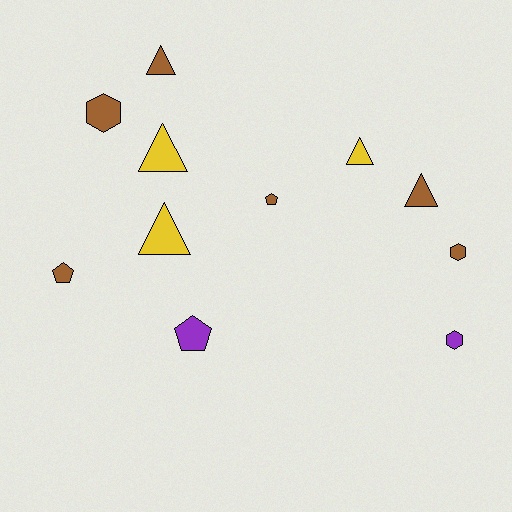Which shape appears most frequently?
Triangle, with 5 objects.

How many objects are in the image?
There are 11 objects.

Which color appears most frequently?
Brown, with 6 objects.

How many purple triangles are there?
There are no purple triangles.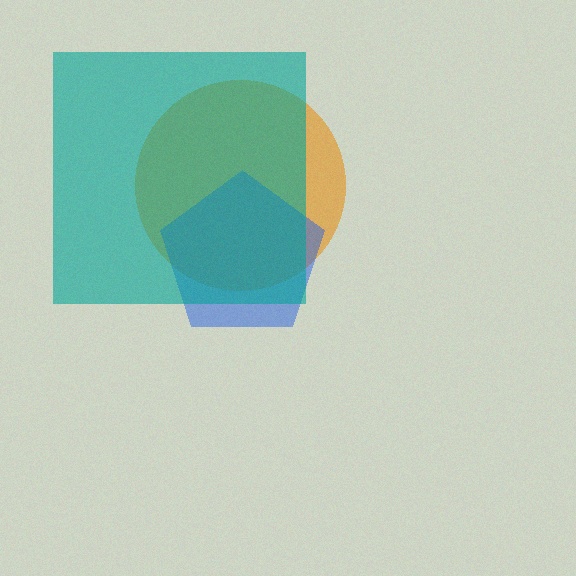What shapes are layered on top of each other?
The layered shapes are: an orange circle, a blue pentagon, a teal square.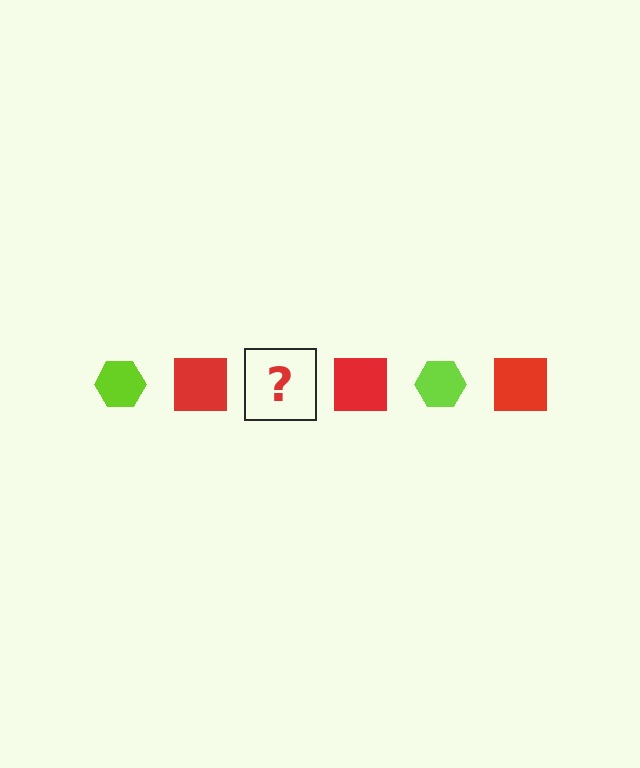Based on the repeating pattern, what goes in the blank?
The blank should be a lime hexagon.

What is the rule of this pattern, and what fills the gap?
The rule is that the pattern alternates between lime hexagon and red square. The gap should be filled with a lime hexagon.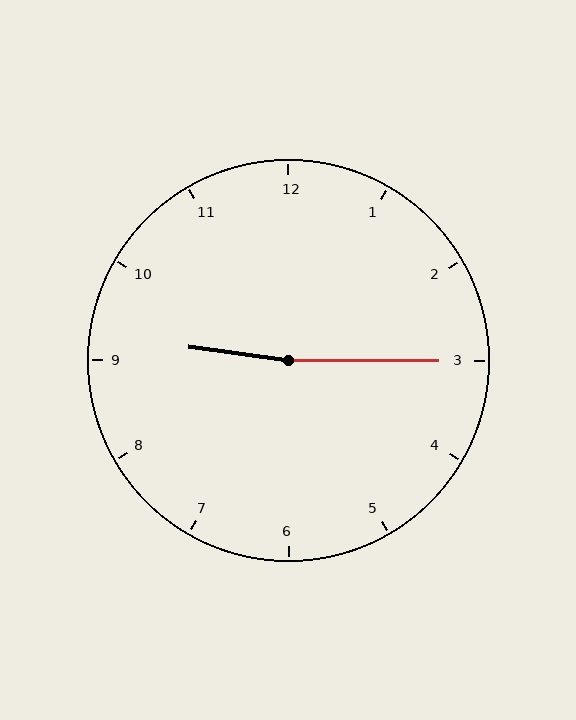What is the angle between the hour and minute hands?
Approximately 172 degrees.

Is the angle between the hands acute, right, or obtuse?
It is obtuse.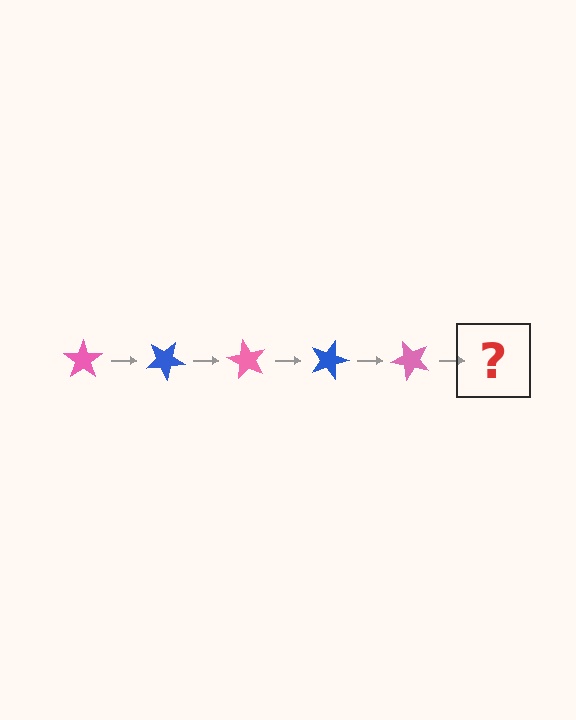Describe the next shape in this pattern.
It should be a blue star, rotated 150 degrees from the start.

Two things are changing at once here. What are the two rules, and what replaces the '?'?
The two rules are that it rotates 30 degrees each step and the color cycles through pink and blue. The '?' should be a blue star, rotated 150 degrees from the start.